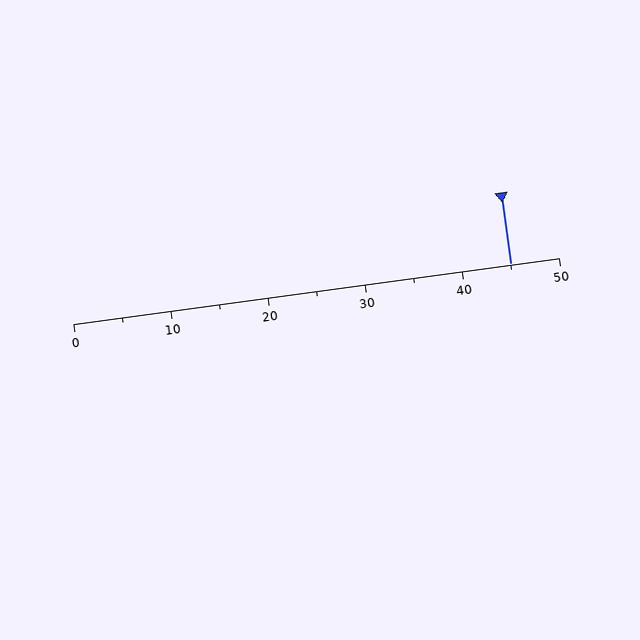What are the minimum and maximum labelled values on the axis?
The axis runs from 0 to 50.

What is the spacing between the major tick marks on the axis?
The major ticks are spaced 10 apart.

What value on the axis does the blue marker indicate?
The marker indicates approximately 45.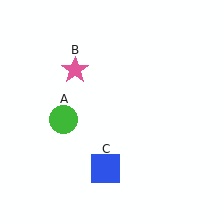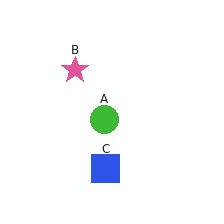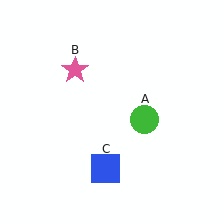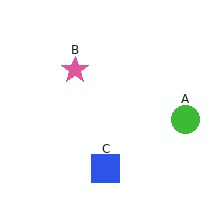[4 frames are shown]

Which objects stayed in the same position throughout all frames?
Pink star (object B) and blue square (object C) remained stationary.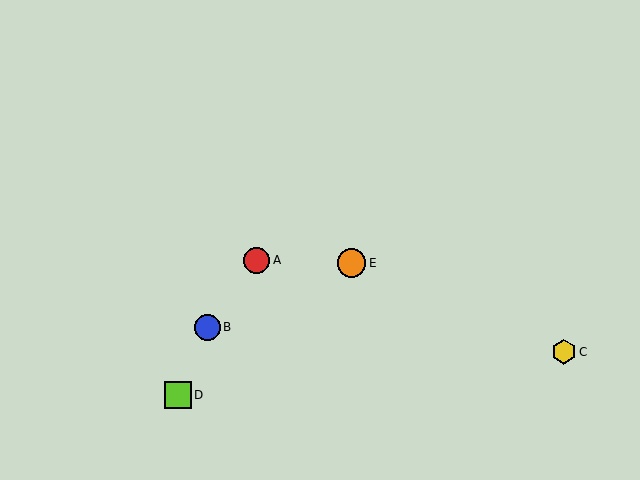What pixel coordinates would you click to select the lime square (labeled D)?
Click at (178, 395) to select the lime square D.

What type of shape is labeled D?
Shape D is a lime square.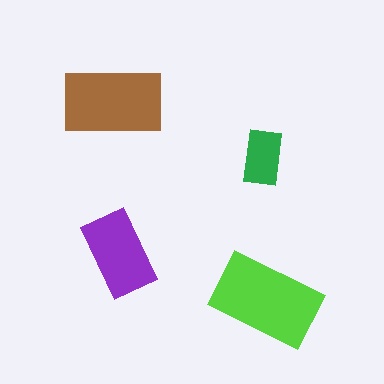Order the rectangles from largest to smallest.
the lime one, the brown one, the purple one, the green one.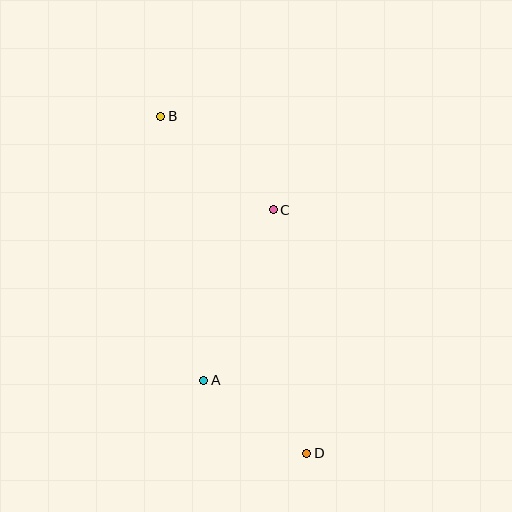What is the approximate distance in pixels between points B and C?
The distance between B and C is approximately 146 pixels.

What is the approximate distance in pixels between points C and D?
The distance between C and D is approximately 246 pixels.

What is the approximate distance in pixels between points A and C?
The distance between A and C is approximately 184 pixels.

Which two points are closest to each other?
Points A and D are closest to each other.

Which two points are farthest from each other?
Points B and D are farthest from each other.